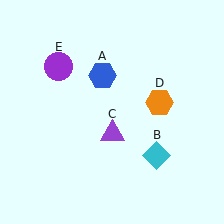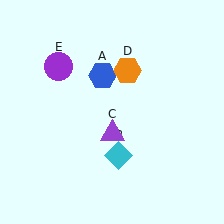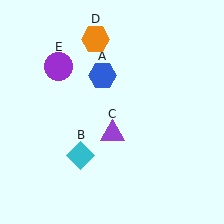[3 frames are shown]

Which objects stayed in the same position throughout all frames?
Blue hexagon (object A) and purple triangle (object C) and purple circle (object E) remained stationary.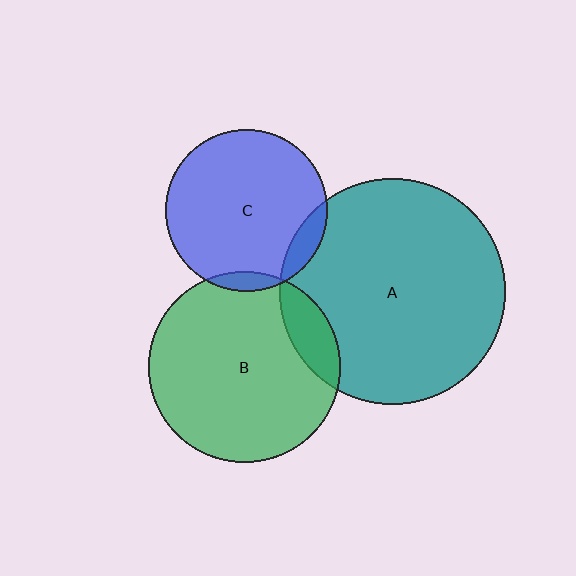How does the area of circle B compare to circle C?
Approximately 1.4 times.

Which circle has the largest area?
Circle A (teal).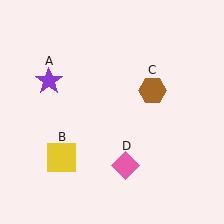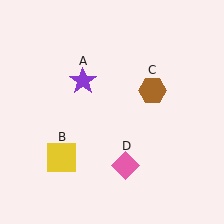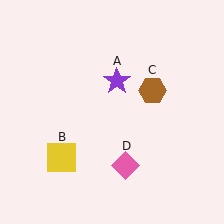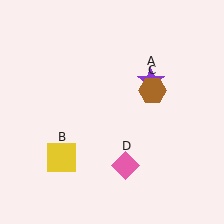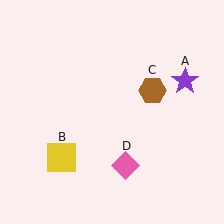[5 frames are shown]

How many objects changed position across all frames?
1 object changed position: purple star (object A).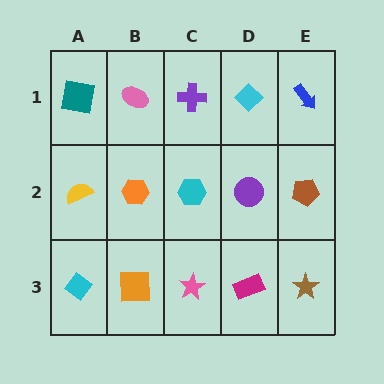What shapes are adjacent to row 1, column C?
A cyan hexagon (row 2, column C), a pink ellipse (row 1, column B), a cyan diamond (row 1, column D).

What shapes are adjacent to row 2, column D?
A cyan diamond (row 1, column D), a magenta rectangle (row 3, column D), a cyan hexagon (row 2, column C), a brown pentagon (row 2, column E).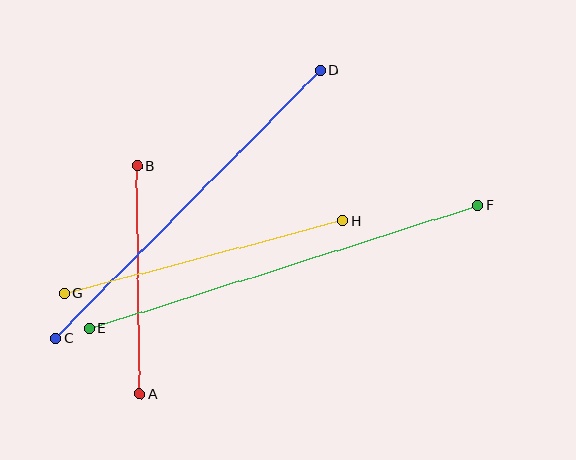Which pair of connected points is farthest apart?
Points E and F are farthest apart.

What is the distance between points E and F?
The distance is approximately 408 pixels.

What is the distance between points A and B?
The distance is approximately 229 pixels.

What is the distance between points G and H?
The distance is approximately 288 pixels.